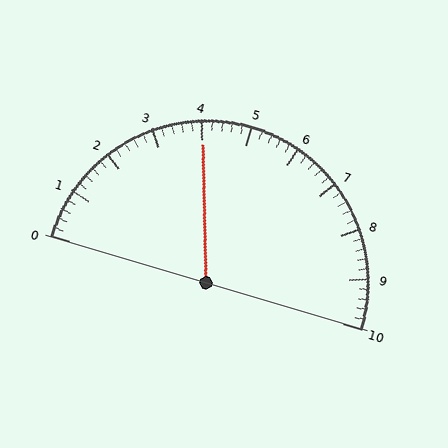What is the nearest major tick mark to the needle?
The nearest major tick mark is 4.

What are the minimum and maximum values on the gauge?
The gauge ranges from 0 to 10.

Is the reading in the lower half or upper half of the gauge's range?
The reading is in the lower half of the range (0 to 10).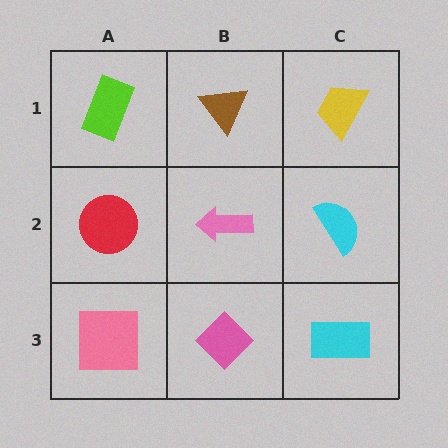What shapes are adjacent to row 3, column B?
A pink arrow (row 2, column B), a pink square (row 3, column A), a cyan rectangle (row 3, column C).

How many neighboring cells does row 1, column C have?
2.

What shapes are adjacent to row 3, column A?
A red circle (row 2, column A), a pink diamond (row 3, column B).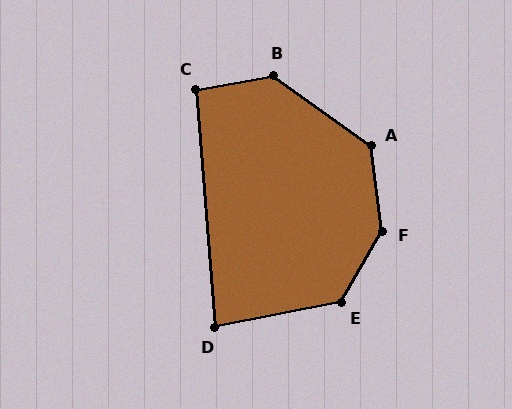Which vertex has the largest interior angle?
F, at approximately 142 degrees.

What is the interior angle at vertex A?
Approximately 133 degrees (obtuse).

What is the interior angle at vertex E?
Approximately 132 degrees (obtuse).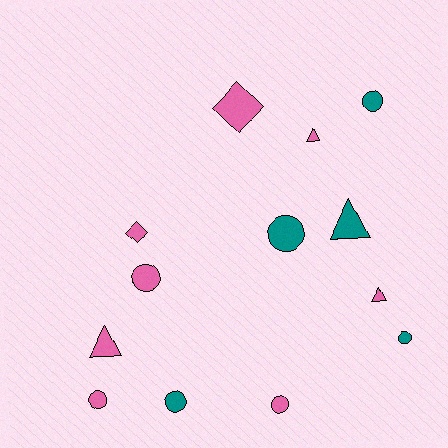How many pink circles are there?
There are 3 pink circles.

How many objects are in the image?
There are 13 objects.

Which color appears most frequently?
Pink, with 8 objects.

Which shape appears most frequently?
Circle, with 7 objects.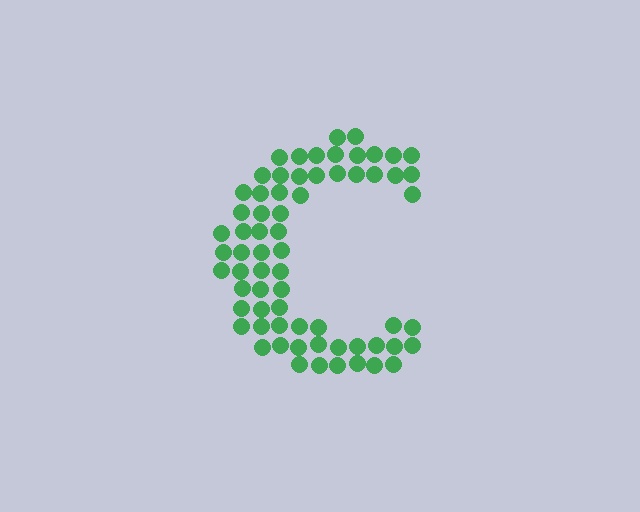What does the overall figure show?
The overall figure shows the letter C.